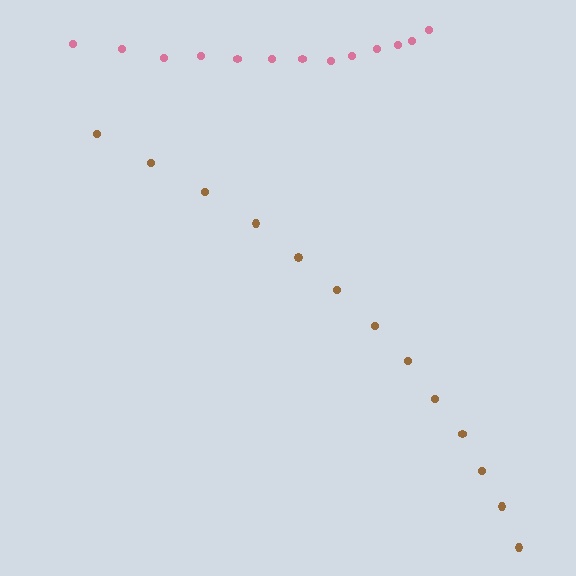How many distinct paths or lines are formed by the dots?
There are 2 distinct paths.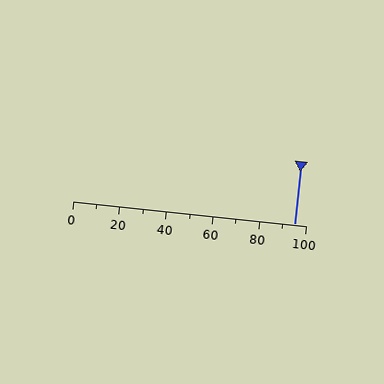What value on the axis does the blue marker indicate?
The marker indicates approximately 95.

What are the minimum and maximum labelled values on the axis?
The axis runs from 0 to 100.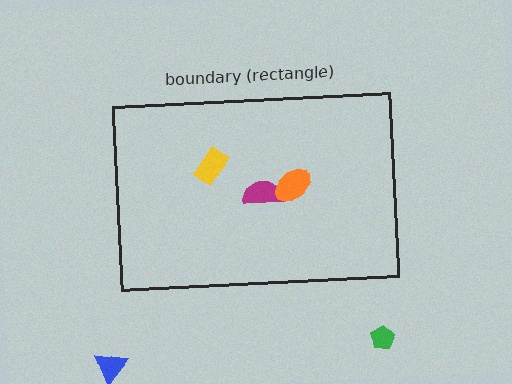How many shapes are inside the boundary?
3 inside, 2 outside.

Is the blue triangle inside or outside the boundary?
Outside.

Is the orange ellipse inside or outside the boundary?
Inside.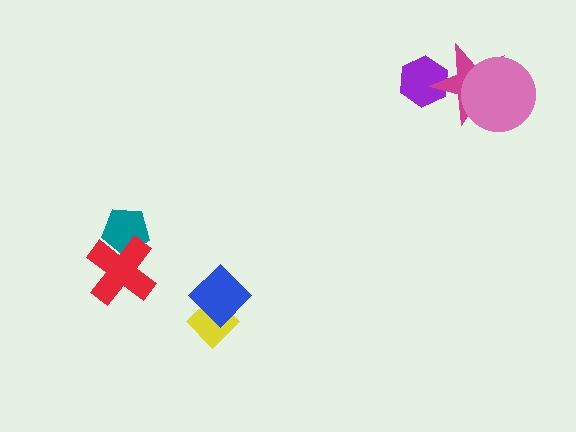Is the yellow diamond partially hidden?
Yes, it is partially covered by another shape.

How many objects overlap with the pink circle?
1 object overlaps with the pink circle.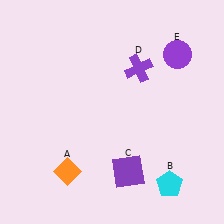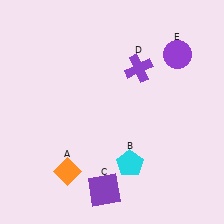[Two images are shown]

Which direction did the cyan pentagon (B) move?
The cyan pentagon (B) moved left.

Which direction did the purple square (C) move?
The purple square (C) moved left.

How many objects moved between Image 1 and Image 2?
2 objects moved between the two images.